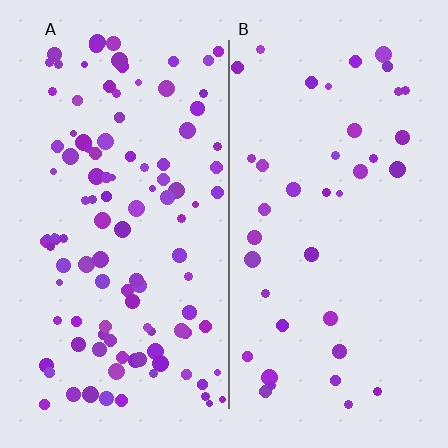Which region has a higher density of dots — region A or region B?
A (the left).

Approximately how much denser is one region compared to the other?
Approximately 2.8× — region A over region B.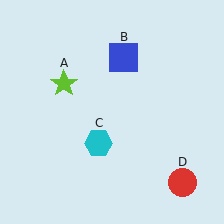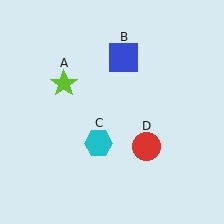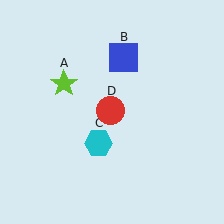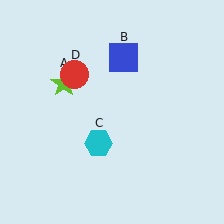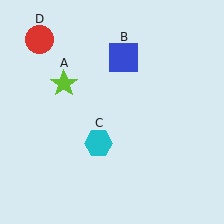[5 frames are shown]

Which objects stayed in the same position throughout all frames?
Lime star (object A) and blue square (object B) and cyan hexagon (object C) remained stationary.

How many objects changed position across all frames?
1 object changed position: red circle (object D).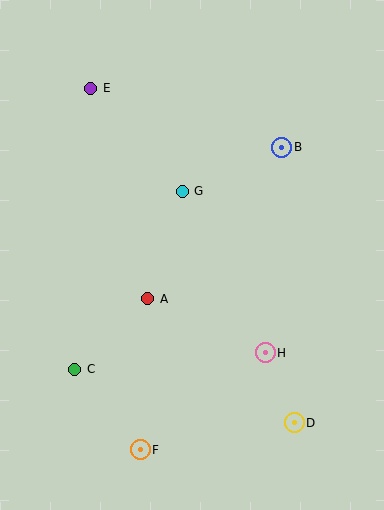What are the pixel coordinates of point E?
Point E is at (91, 88).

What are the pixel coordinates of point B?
Point B is at (282, 147).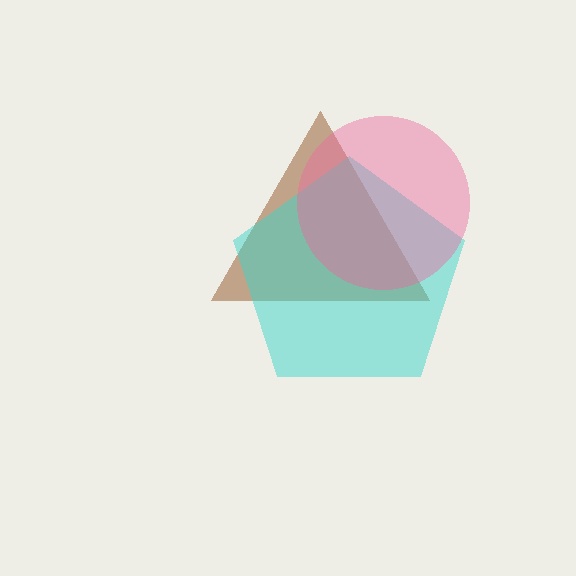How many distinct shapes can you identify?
There are 3 distinct shapes: a brown triangle, a cyan pentagon, a pink circle.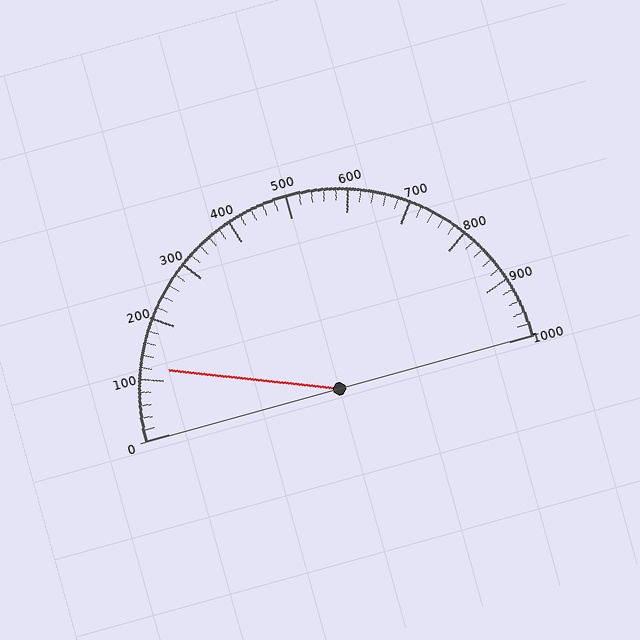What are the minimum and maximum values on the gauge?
The gauge ranges from 0 to 1000.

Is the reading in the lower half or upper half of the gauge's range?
The reading is in the lower half of the range (0 to 1000).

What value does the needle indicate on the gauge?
The needle indicates approximately 120.